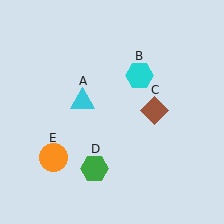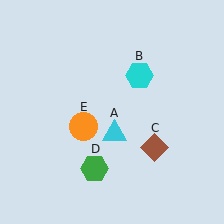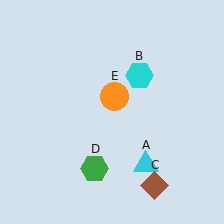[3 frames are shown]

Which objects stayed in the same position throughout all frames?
Cyan hexagon (object B) and green hexagon (object D) remained stationary.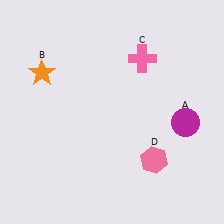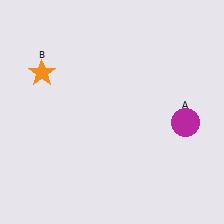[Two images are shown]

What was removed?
The pink cross (C), the pink hexagon (D) were removed in Image 2.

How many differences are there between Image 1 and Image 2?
There are 2 differences between the two images.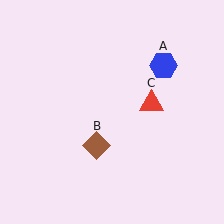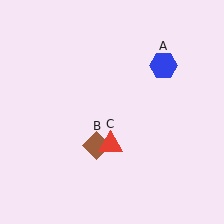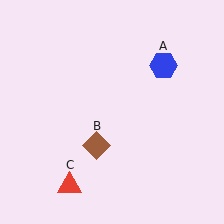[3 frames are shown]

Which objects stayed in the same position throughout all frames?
Blue hexagon (object A) and brown diamond (object B) remained stationary.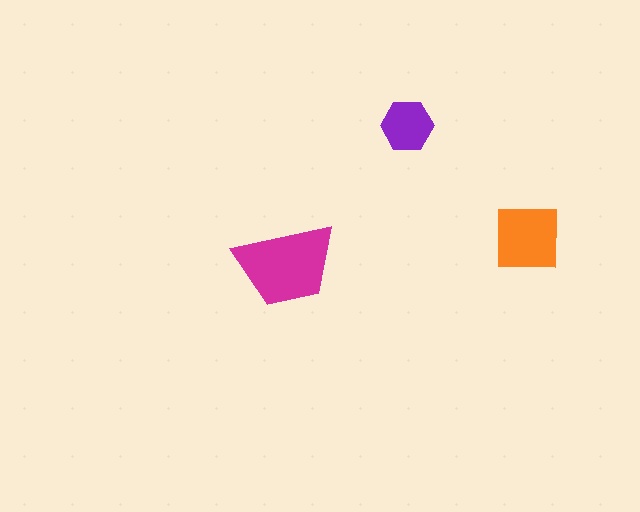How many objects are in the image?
There are 3 objects in the image.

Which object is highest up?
The purple hexagon is topmost.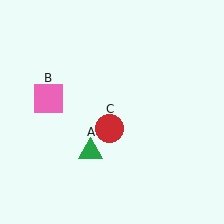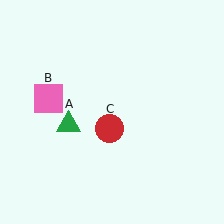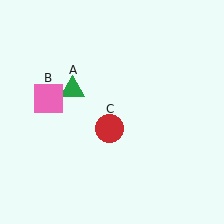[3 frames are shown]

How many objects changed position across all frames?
1 object changed position: green triangle (object A).